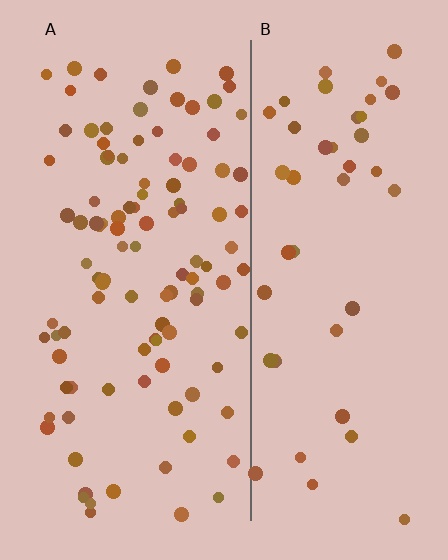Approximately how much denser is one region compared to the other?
Approximately 2.2× — region A over region B.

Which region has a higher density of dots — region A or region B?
A (the left).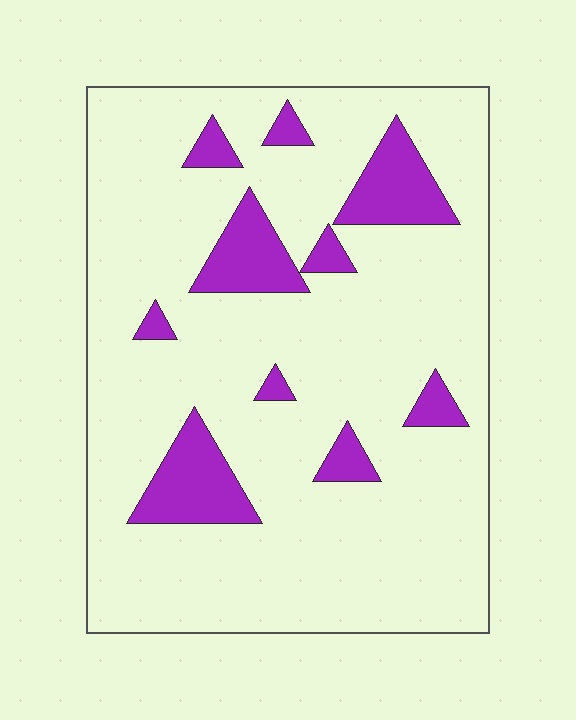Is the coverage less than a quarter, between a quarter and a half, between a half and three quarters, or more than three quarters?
Less than a quarter.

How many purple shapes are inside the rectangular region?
10.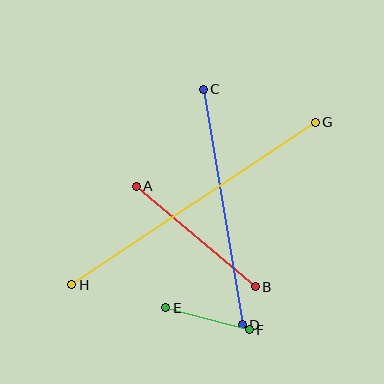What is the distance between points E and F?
The distance is approximately 86 pixels.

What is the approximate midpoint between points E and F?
The midpoint is at approximately (208, 319) pixels.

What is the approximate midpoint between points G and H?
The midpoint is at approximately (193, 204) pixels.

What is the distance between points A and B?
The distance is approximately 156 pixels.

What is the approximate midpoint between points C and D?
The midpoint is at approximately (223, 207) pixels.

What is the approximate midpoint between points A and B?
The midpoint is at approximately (196, 237) pixels.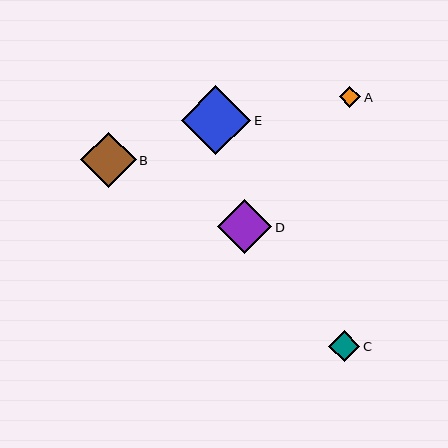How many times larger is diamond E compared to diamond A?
Diamond E is approximately 3.3 times the size of diamond A.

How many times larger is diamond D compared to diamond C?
Diamond D is approximately 1.7 times the size of diamond C.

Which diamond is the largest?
Diamond E is the largest with a size of approximately 70 pixels.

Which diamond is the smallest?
Diamond A is the smallest with a size of approximately 21 pixels.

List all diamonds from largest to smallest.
From largest to smallest: E, B, D, C, A.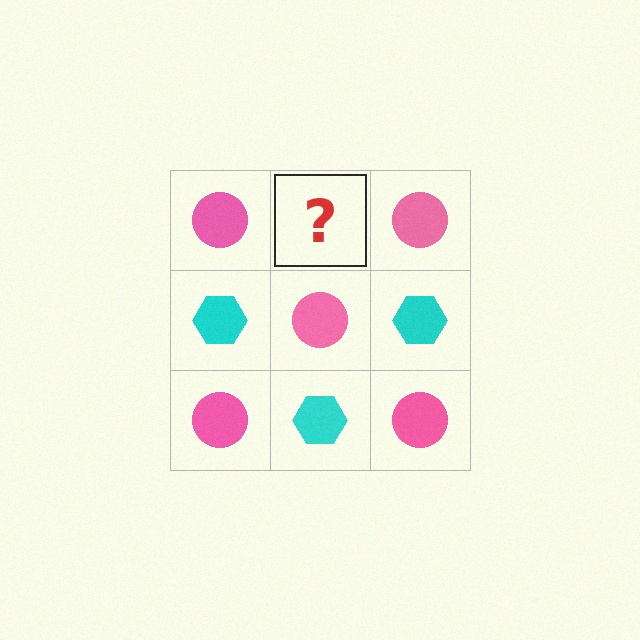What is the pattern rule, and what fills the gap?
The rule is that it alternates pink circle and cyan hexagon in a checkerboard pattern. The gap should be filled with a cyan hexagon.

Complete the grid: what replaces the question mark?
The question mark should be replaced with a cyan hexagon.